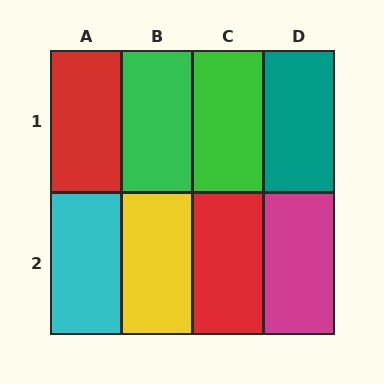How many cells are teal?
1 cell is teal.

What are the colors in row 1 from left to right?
Red, green, green, teal.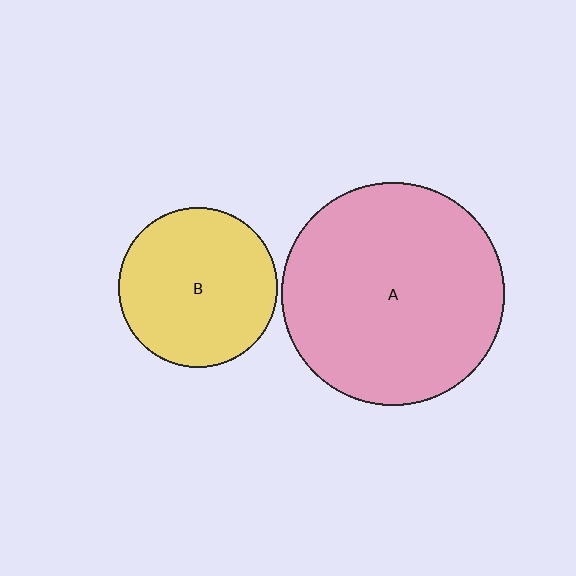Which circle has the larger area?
Circle A (pink).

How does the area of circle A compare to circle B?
Approximately 1.9 times.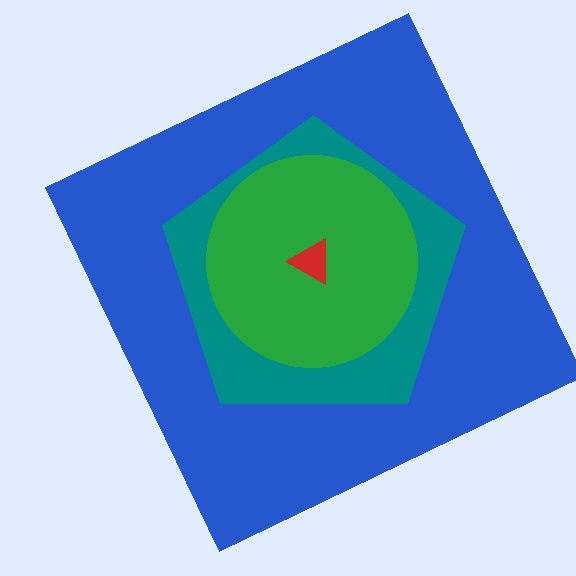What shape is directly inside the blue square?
The teal pentagon.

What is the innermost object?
The red triangle.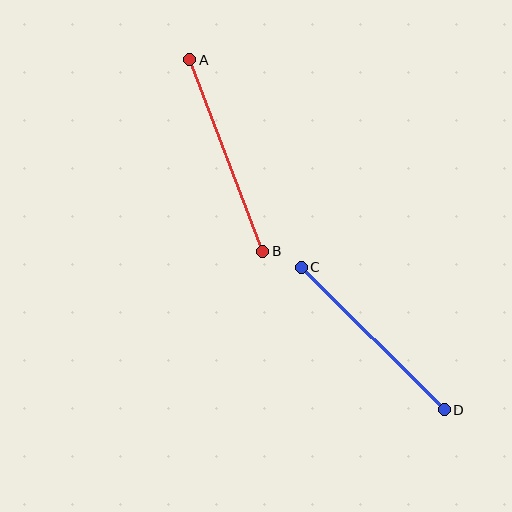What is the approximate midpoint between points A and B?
The midpoint is at approximately (226, 156) pixels.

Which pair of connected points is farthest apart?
Points A and B are farthest apart.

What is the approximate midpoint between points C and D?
The midpoint is at approximately (373, 339) pixels.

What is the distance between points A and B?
The distance is approximately 205 pixels.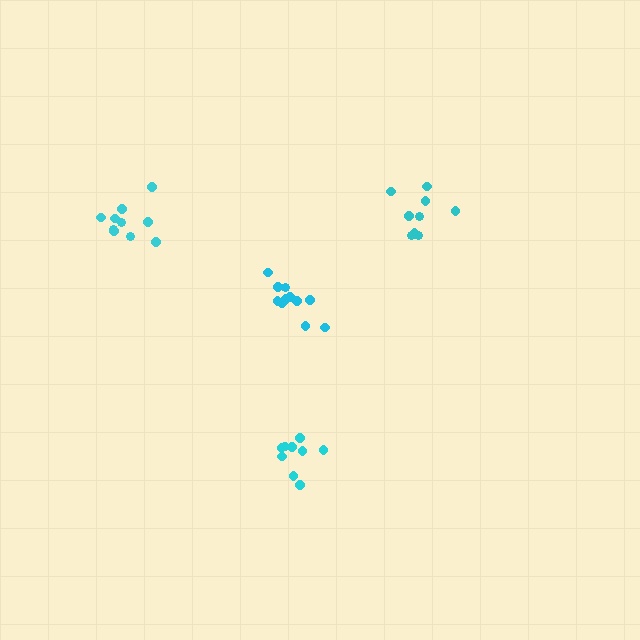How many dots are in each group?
Group 1: 10 dots, Group 2: 9 dots, Group 3: 9 dots, Group 4: 11 dots (39 total).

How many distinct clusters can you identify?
There are 4 distinct clusters.